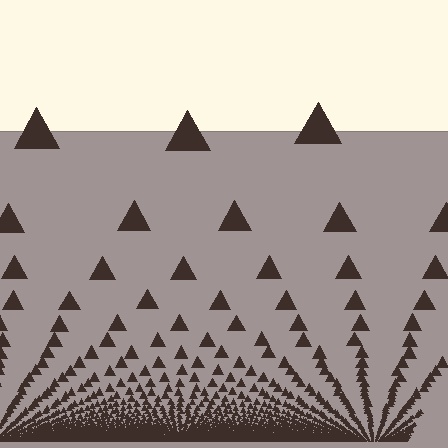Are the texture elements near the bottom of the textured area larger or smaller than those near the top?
Smaller. The gradient is inverted — elements near the bottom are smaller and denser.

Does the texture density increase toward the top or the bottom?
Density increases toward the bottom.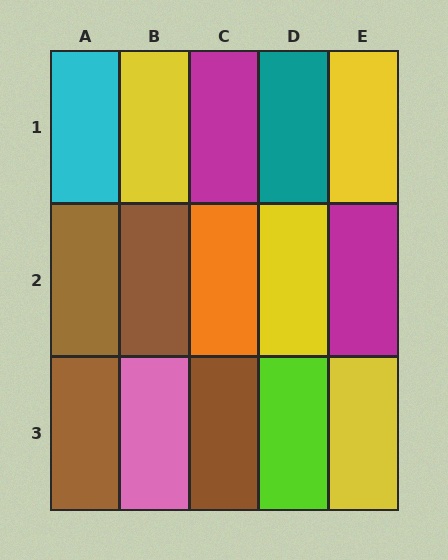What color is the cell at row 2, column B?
Brown.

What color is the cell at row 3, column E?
Yellow.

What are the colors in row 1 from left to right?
Cyan, yellow, magenta, teal, yellow.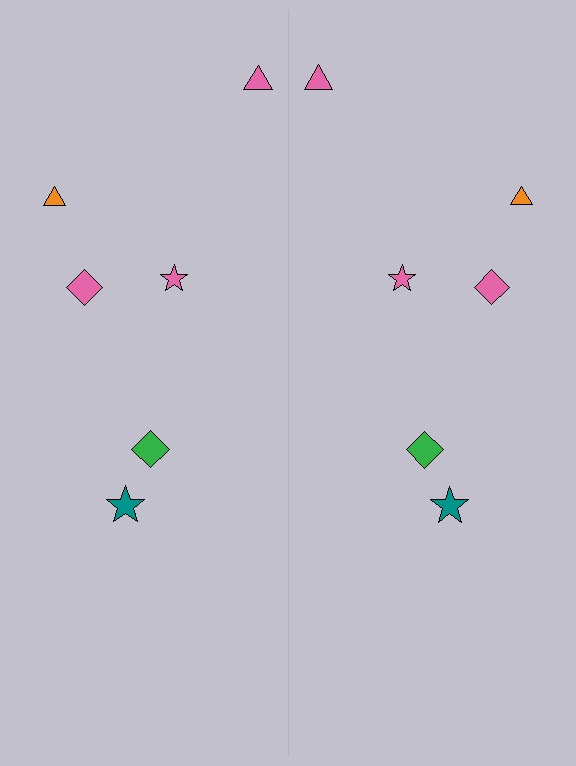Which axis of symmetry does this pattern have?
The pattern has a vertical axis of symmetry running through the center of the image.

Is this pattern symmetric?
Yes, this pattern has bilateral (reflection) symmetry.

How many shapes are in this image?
There are 12 shapes in this image.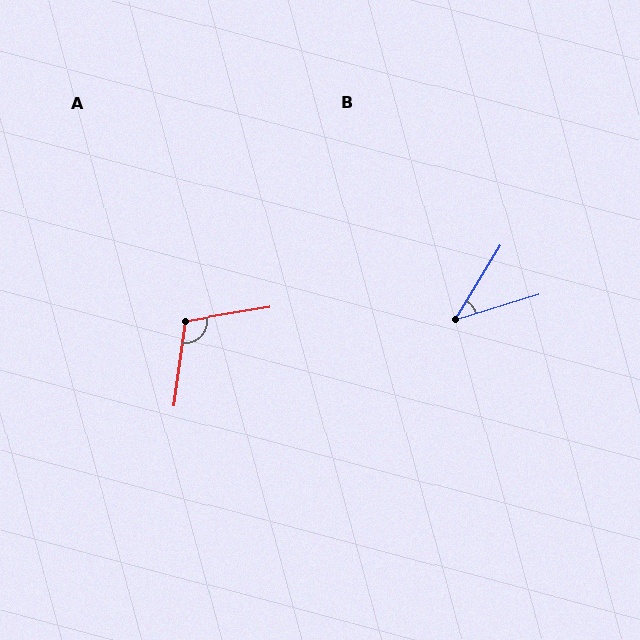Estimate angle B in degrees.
Approximately 41 degrees.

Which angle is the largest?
A, at approximately 107 degrees.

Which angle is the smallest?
B, at approximately 41 degrees.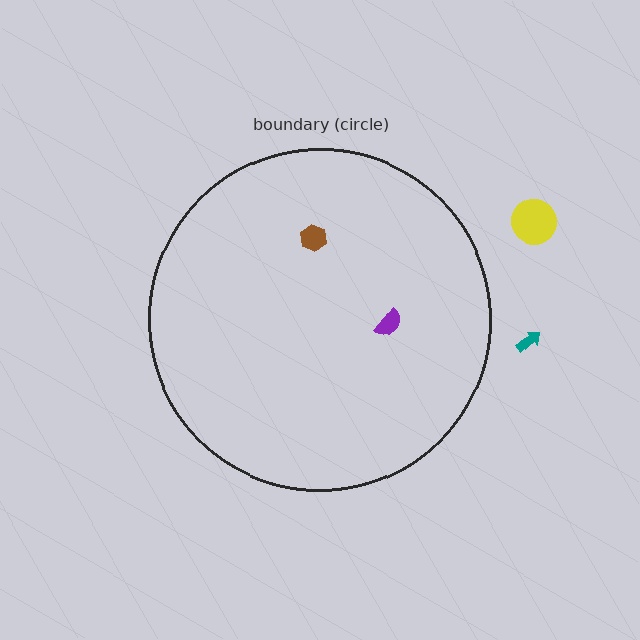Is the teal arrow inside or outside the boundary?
Outside.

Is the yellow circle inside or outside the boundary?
Outside.